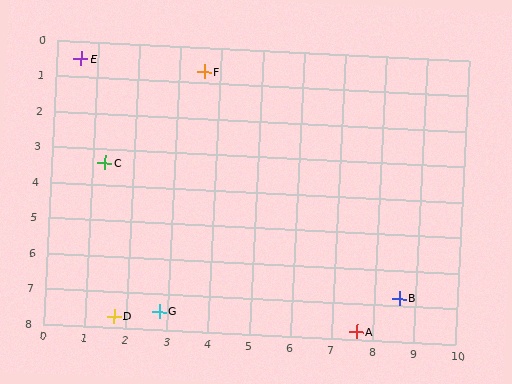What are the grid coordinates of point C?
Point C is at approximately (1.3, 3.4).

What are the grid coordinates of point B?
Point B is at approximately (8.6, 6.8).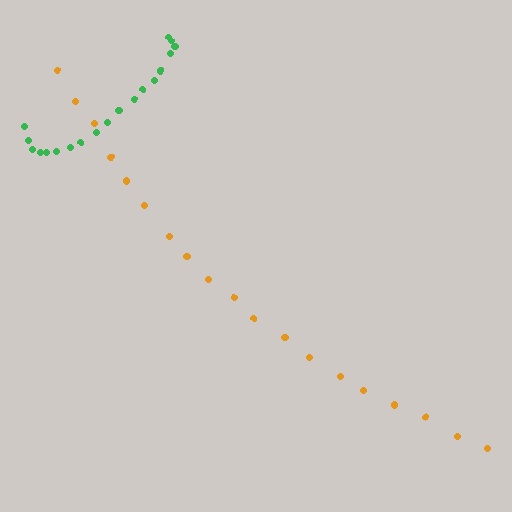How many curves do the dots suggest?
There are 2 distinct paths.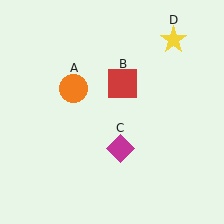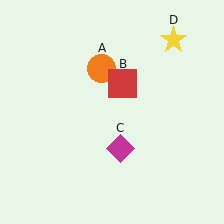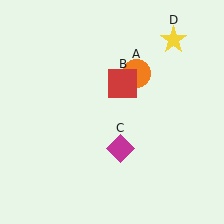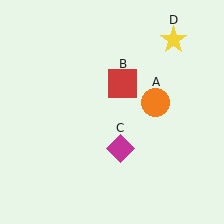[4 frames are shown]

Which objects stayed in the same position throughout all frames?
Red square (object B) and magenta diamond (object C) and yellow star (object D) remained stationary.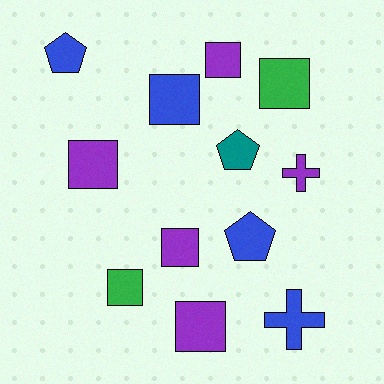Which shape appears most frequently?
Square, with 7 objects.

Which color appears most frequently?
Purple, with 5 objects.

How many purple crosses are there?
There is 1 purple cross.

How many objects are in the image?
There are 12 objects.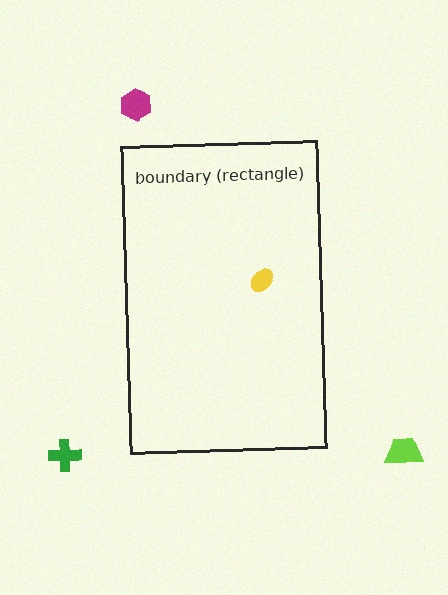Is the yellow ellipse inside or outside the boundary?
Inside.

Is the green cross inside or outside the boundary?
Outside.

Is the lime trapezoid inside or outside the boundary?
Outside.